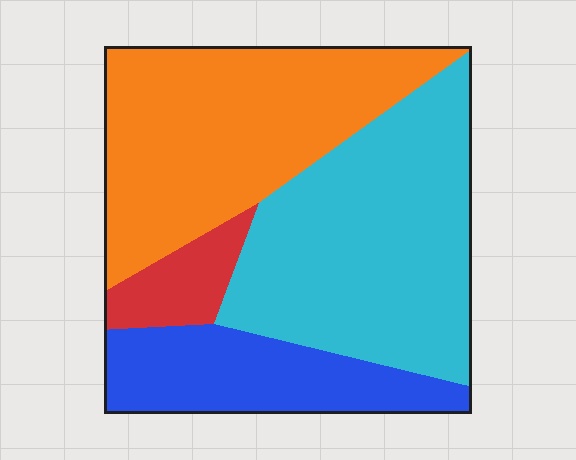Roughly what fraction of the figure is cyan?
Cyan covers around 40% of the figure.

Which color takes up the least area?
Red, at roughly 5%.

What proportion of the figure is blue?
Blue covers 18% of the figure.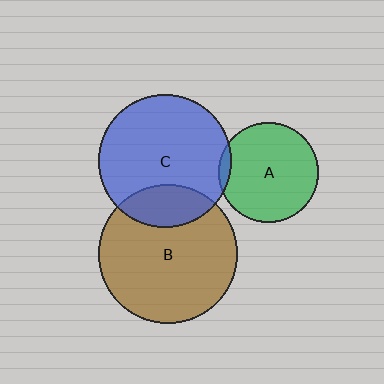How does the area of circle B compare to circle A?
Approximately 1.9 times.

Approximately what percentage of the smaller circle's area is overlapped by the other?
Approximately 20%.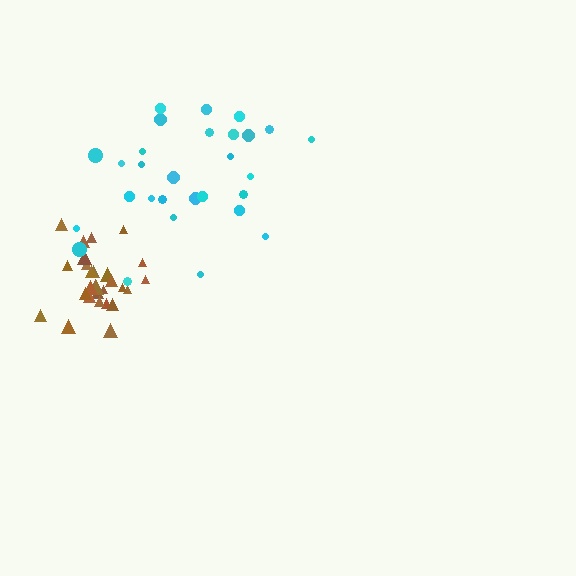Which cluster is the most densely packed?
Brown.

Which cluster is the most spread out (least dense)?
Cyan.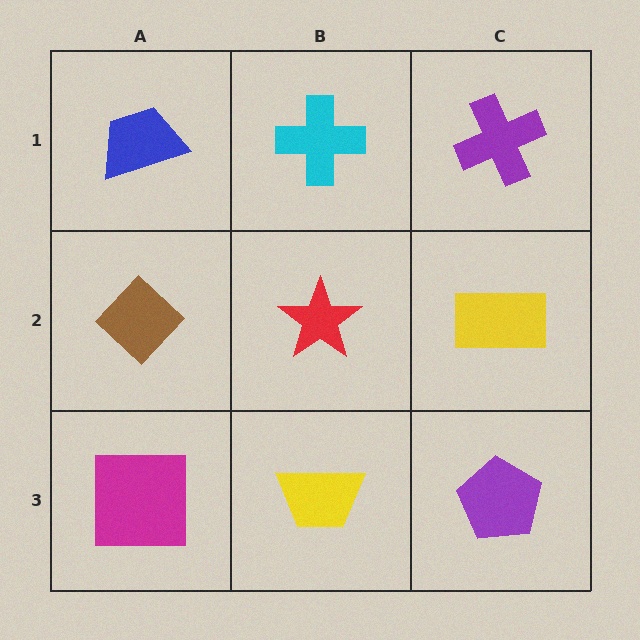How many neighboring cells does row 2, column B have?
4.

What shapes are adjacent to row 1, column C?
A yellow rectangle (row 2, column C), a cyan cross (row 1, column B).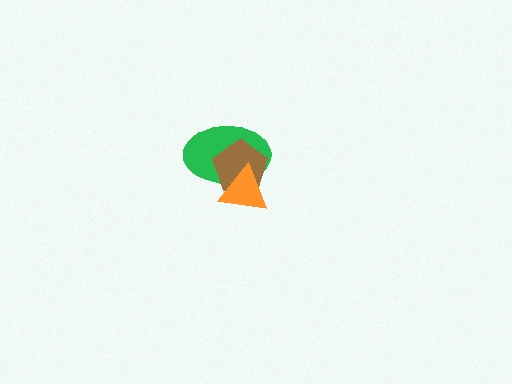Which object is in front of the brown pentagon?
The orange triangle is in front of the brown pentagon.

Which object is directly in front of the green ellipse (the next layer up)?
The brown pentagon is directly in front of the green ellipse.